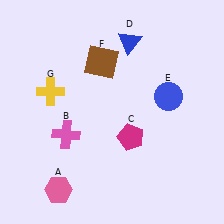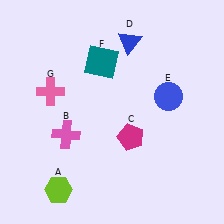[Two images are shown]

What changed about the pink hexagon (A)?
In Image 1, A is pink. In Image 2, it changed to lime.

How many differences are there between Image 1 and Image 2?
There are 3 differences between the two images.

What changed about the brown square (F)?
In Image 1, F is brown. In Image 2, it changed to teal.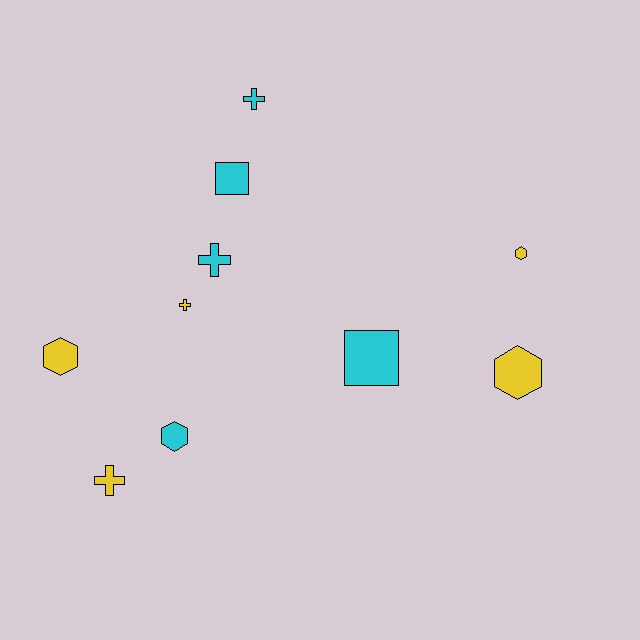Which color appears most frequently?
Cyan, with 5 objects.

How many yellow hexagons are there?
There are 3 yellow hexagons.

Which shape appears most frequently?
Hexagon, with 4 objects.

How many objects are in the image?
There are 10 objects.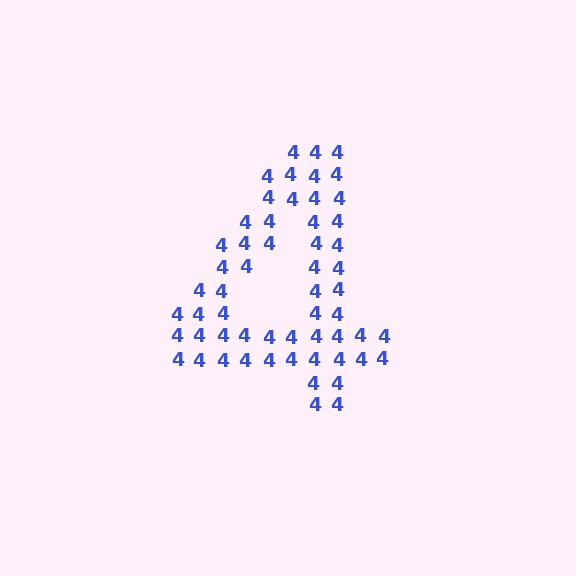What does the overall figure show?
The overall figure shows the digit 4.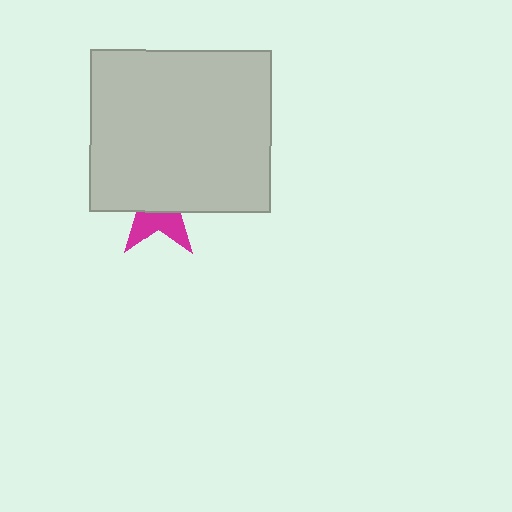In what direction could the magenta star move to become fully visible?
The magenta star could move down. That would shift it out from behind the light gray rectangle entirely.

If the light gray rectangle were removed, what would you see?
You would see the complete magenta star.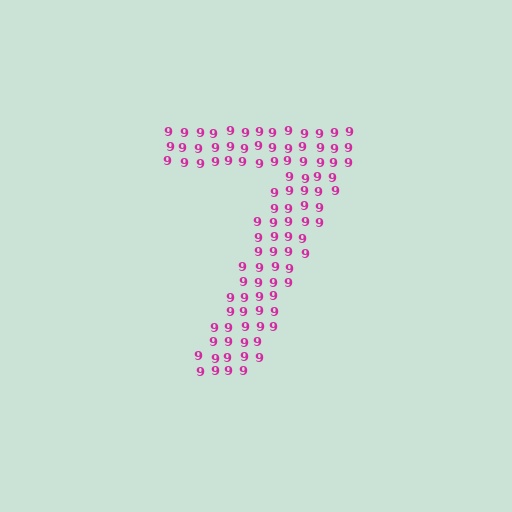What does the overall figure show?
The overall figure shows the digit 7.